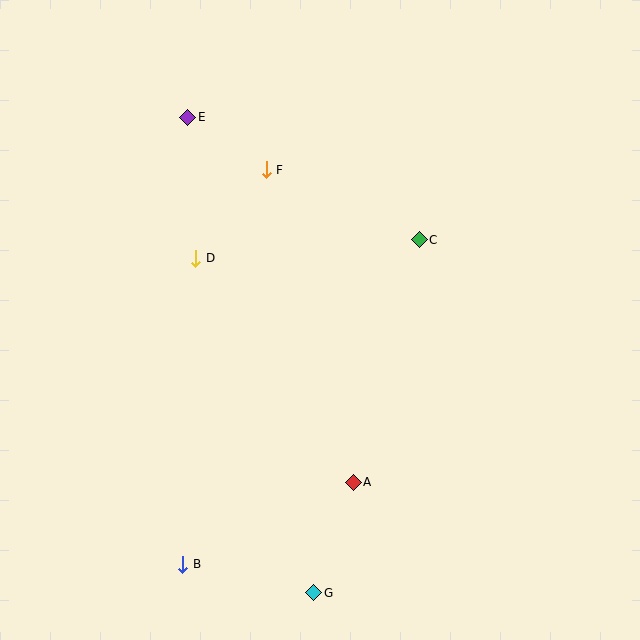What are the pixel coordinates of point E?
Point E is at (188, 117).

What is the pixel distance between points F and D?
The distance between F and D is 113 pixels.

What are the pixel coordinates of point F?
Point F is at (266, 170).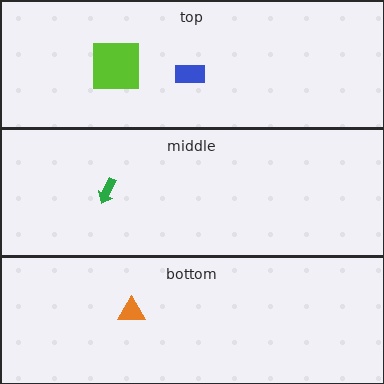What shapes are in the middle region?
The green arrow.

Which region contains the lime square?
The top region.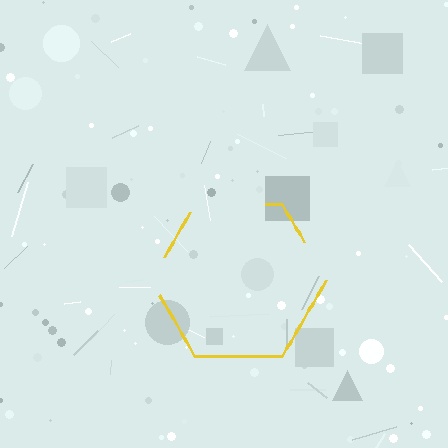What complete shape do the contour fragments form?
The contour fragments form a hexagon.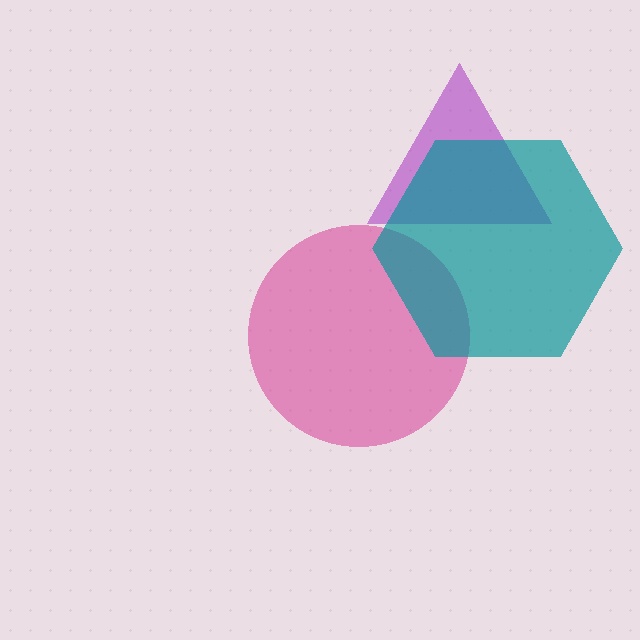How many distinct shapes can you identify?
There are 3 distinct shapes: a magenta circle, a purple triangle, a teal hexagon.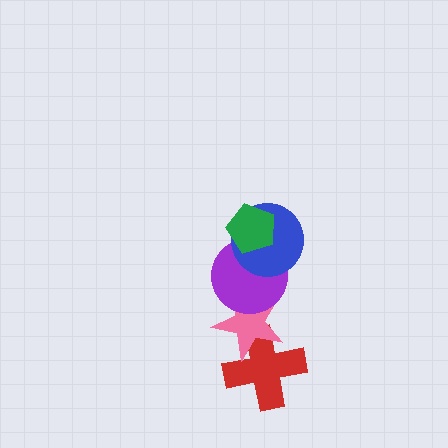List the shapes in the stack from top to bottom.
From top to bottom: the green pentagon, the blue circle, the purple circle, the pink star, the red cross.